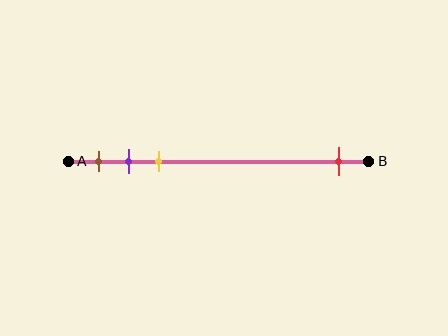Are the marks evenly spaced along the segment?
No, the marks are not evenly spaced.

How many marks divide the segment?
There are 4 marks dividing the segment.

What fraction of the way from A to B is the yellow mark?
The yellow mark is approximately 30% (0.3) of the way from A to B.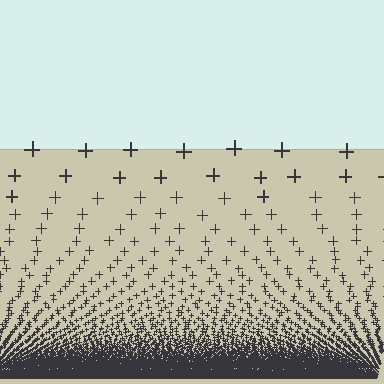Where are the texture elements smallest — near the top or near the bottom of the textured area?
Near the bottom.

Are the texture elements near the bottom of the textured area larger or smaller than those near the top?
Smaller. The gradient is inverted — elements near the bottom are smaller and denser.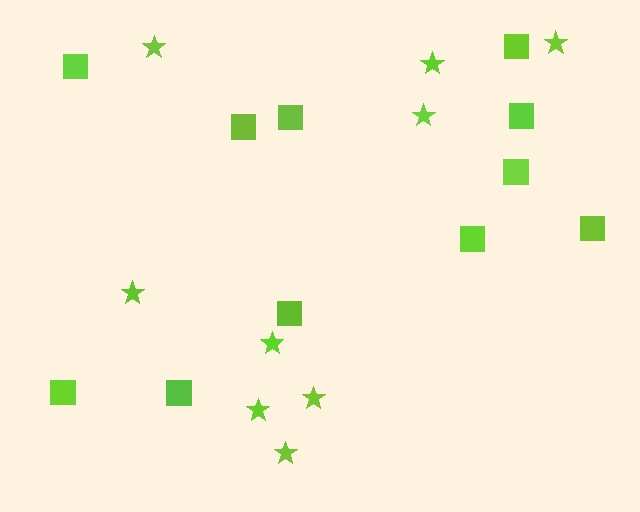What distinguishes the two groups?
There are 2 groups: one group of squares (11) and one group of stars (9).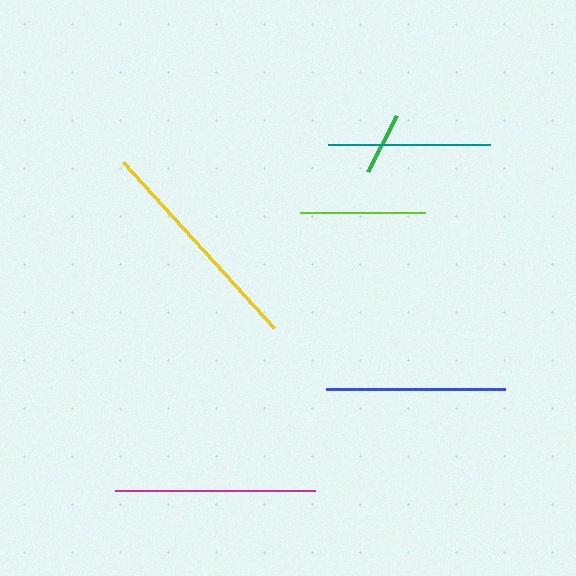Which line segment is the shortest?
The green line is the shortest at approximately 63 pixels.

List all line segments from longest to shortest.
From longest to shortest: yellow, magenta, blue, teal, lime, green.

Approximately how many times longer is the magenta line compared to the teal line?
The magenta line is approximately 1.2 times the length of the teal line.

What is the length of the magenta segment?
The magenta segment is approximately 200 pixels long.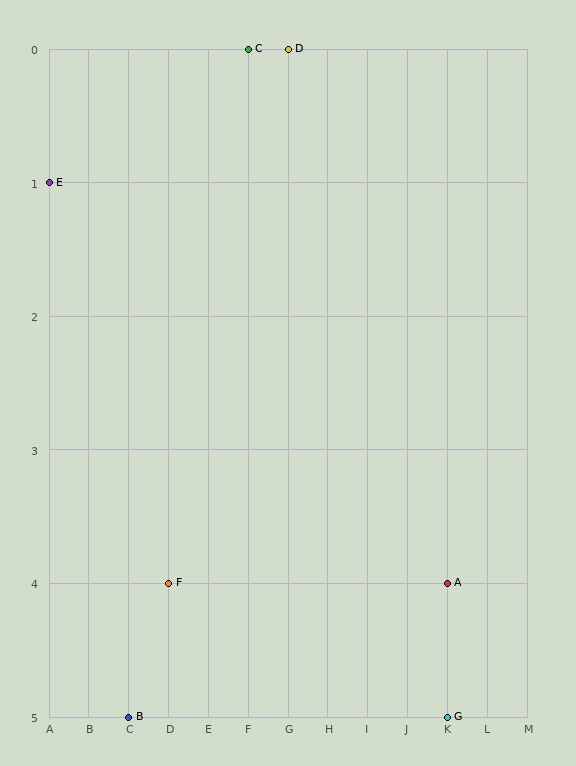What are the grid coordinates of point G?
Point G is at grid coordinates (K, 5).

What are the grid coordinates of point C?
Point C is at grid coordinates (F, 0).